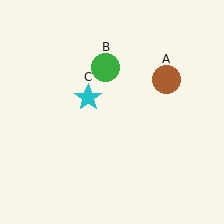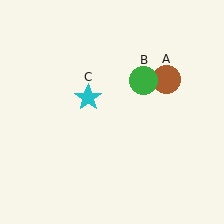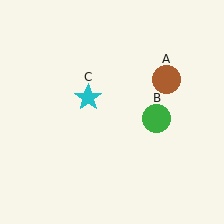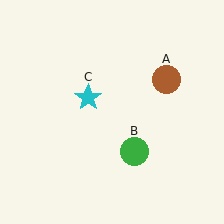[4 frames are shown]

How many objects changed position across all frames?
1 object changed position: green circle (object B).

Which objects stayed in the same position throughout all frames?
Brown circle (object A) and cyan star (object C) remained stationary.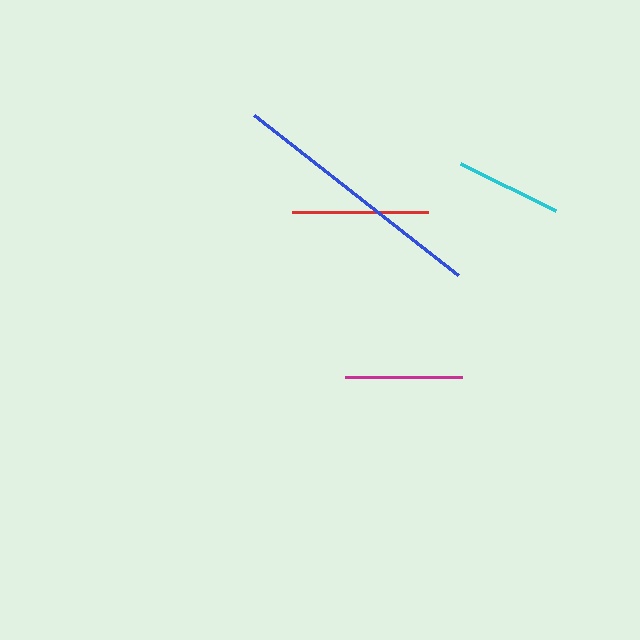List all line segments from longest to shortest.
From longest to shortest: blue, red, magenta, cyan.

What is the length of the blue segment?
The blue segment is approximately 259 pixels long.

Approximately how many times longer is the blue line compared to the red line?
The blue line is approximately 1.9 times the length of the red line.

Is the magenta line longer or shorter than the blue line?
The blue line is longer than the magenta line.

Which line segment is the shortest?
The cyan line is the shortest at approximately 106 pixels.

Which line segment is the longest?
The blue line is the longest at approximately 259 pixels.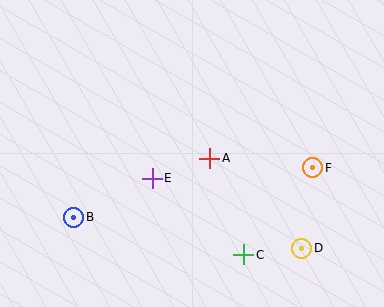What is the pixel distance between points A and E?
The distance between A and E is 61 pixels.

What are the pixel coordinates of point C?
Point C is at (244, 255).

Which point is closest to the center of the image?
Point A at (210, 158) is closest to the center.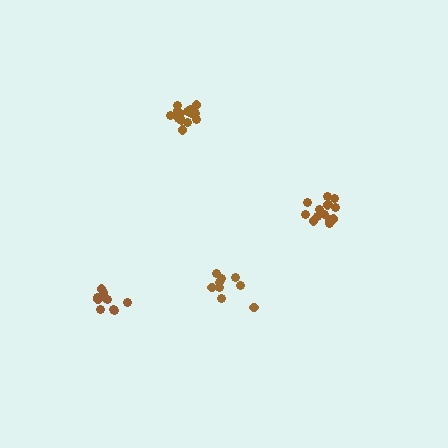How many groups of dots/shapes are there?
There are 4 groups.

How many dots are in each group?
Group 1: 10 dots, Group 2: 9 dots, Group 3: 14 dots, Group 4: 15 dots (48 total).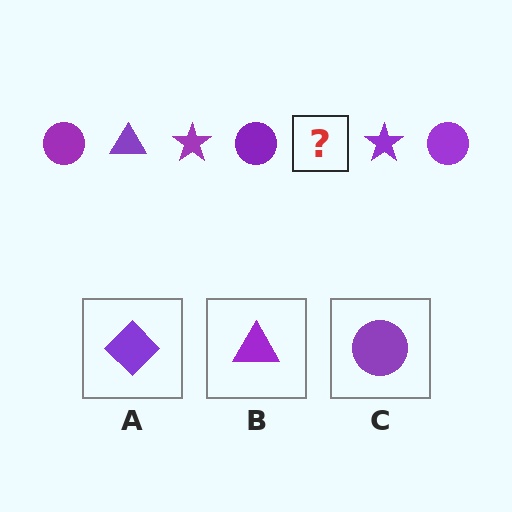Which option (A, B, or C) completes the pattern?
B.